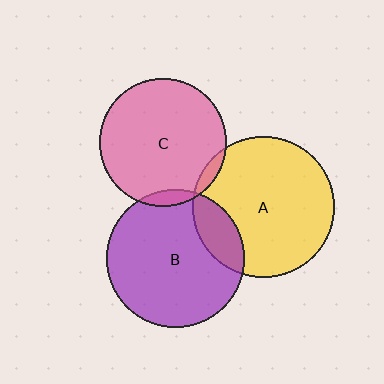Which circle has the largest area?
Circle A (yellow).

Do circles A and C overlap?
Yes.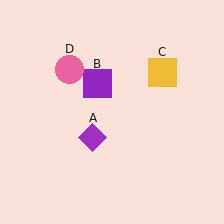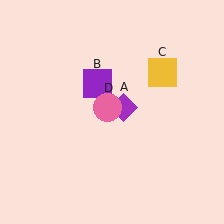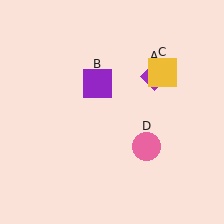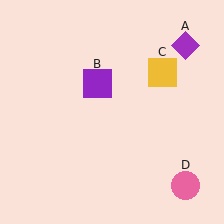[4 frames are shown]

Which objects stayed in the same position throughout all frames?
Purple square (object B) and yellow square (object C) remained stationary.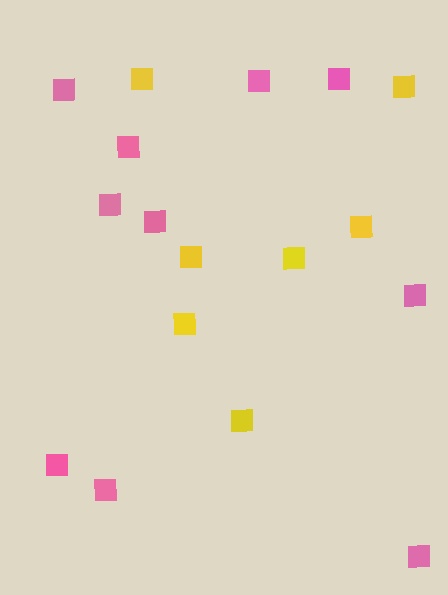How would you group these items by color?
There are 2 groups: one group of yellow squares (7) and one group of pink squares (10).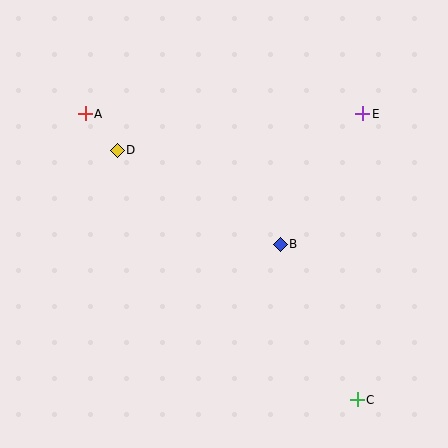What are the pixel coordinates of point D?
Point D is at (117, 150).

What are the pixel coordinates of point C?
Point C is at (357, 400).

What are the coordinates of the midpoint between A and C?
The midpoint between A and C is at (221, 257).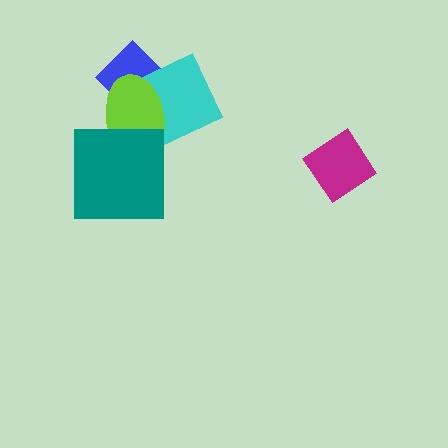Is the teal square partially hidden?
No, no other shape covers it.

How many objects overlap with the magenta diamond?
0 objects overlap with the magenta diamond.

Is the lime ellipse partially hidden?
Yes, it is partially covered by another shape.